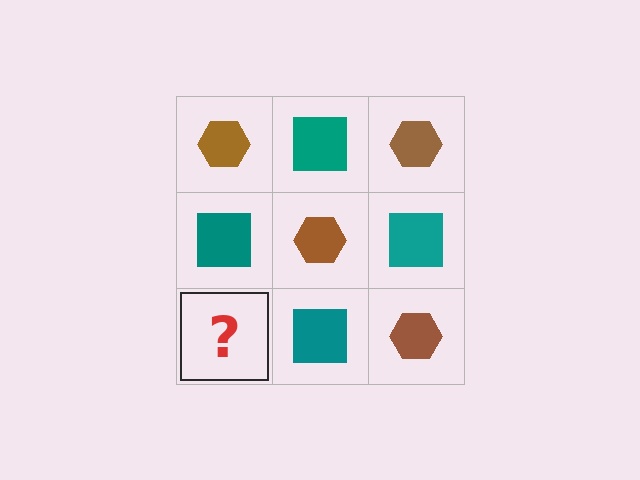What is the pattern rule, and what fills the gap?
The rule is that it alternates brown hexagon and teal square in a checkerboard pattern. The gap should be filled with a brown hexagon.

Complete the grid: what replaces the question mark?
The question mark should be replaced with a brown hexagon.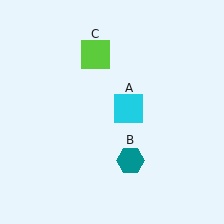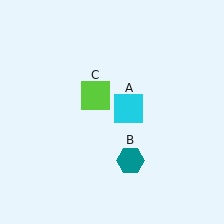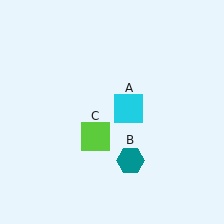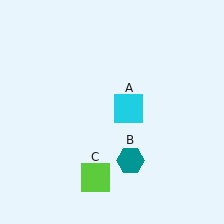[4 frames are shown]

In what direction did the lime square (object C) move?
The lime square (object C) moved down.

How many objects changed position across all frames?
1 object changed position: lime square (object C).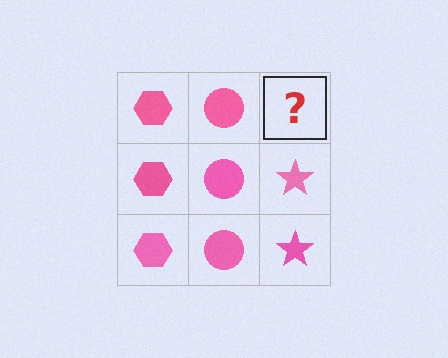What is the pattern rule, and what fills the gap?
The rule is that each column has a consistent shape. The gap should be filled with a pink star.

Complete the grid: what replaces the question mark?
The question mark should be replaced with a pink star.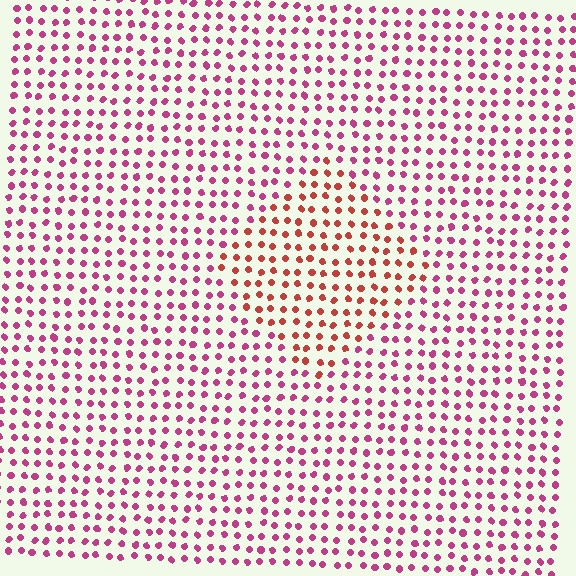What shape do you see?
I see a diamond.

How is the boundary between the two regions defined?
The boundary is defined purely by a slight shift in hue (about 35 degrees). Spacing, size, and orientation are identical on both sides.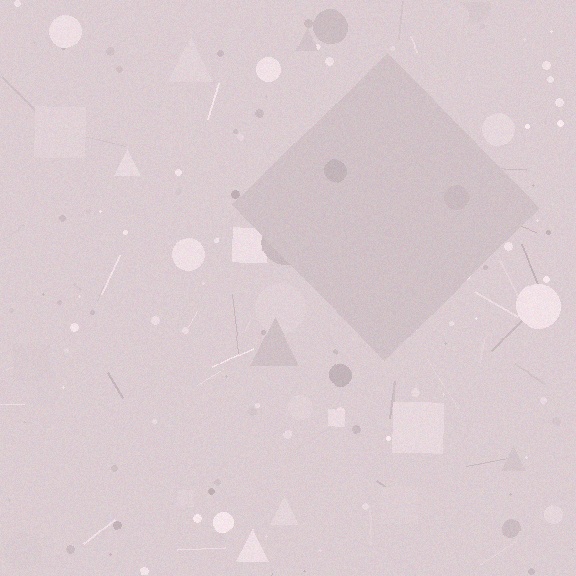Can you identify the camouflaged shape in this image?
The camouflaged shape is a diamond.